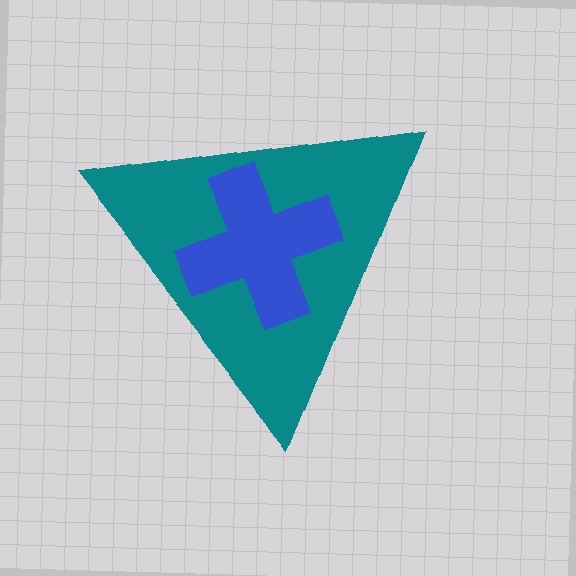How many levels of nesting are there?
2.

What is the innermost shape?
The blue cross.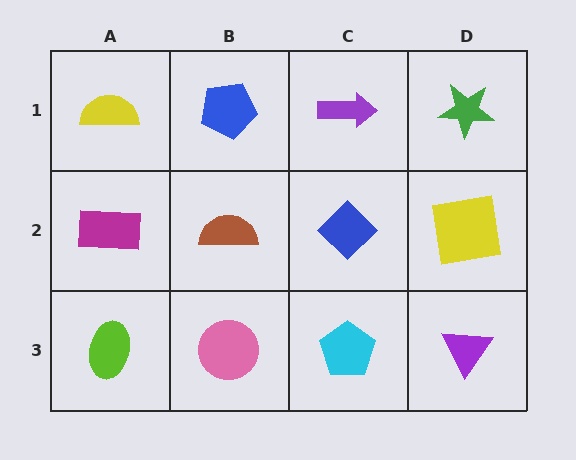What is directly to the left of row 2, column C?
A brown semicircle.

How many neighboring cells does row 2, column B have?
4.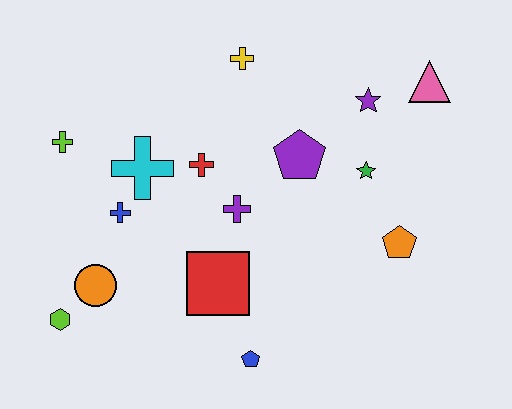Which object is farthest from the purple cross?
The pink triangle is farthest from the purple cross.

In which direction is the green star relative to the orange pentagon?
The green star is above the orange pentagon.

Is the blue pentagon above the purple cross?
No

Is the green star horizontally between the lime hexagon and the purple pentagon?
No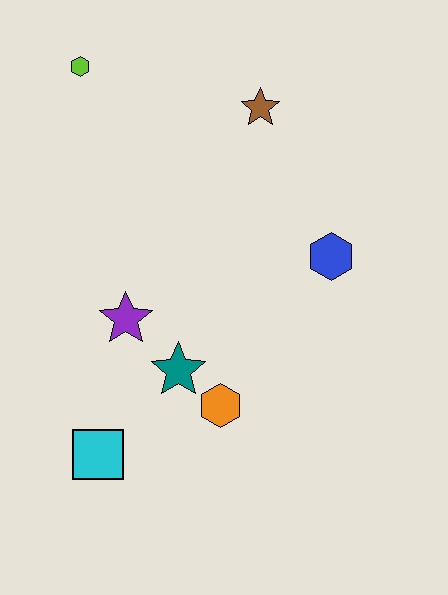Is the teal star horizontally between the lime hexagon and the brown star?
Yes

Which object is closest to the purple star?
The teal star is closest to the purple star.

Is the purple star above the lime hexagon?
No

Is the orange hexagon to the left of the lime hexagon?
No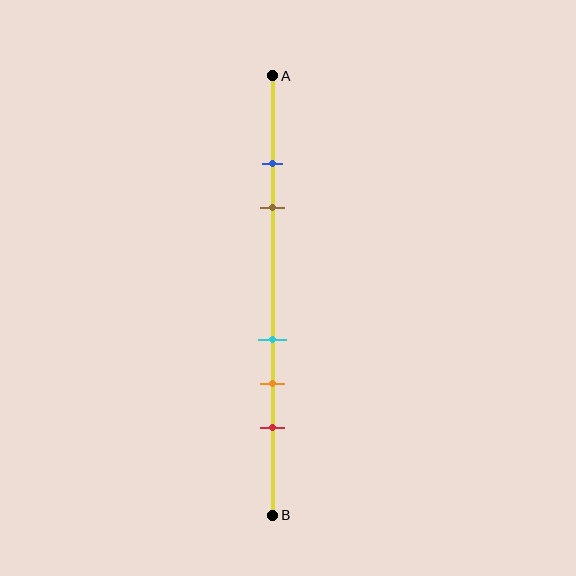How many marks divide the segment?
There are 5 marks dividing the segment.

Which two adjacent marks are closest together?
The blue and brown marks are the closest adjacent pair.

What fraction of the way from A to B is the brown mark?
The brown mark is approximately 30% (0.3) of the way from A to B.